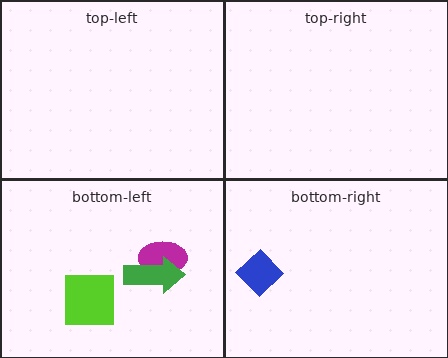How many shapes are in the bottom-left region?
3.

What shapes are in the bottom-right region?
The blue diamond.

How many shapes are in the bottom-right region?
1.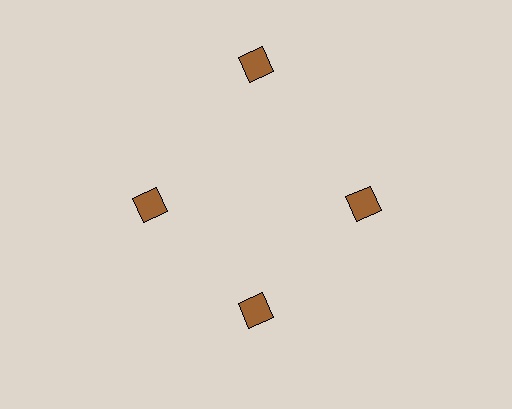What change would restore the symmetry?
The symmetry would be restored by moving it inward, back onto the ring so that all 4 diamonds sit at equal angles and equal distance from the center.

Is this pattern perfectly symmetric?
No. The 4 brown diamonds are arranged in a ring, but one element near the 12 o'clock position is pushed outward from the center, breaking the 4-fold rotational symmetry.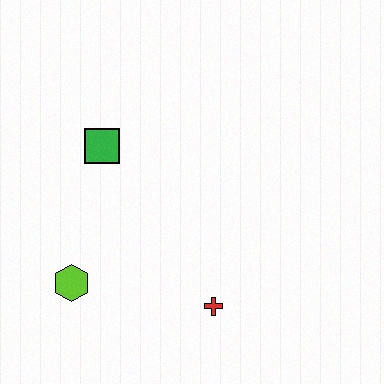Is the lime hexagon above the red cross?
Yes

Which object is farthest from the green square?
The red cross is farthest from the green square.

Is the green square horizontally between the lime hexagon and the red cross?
Yes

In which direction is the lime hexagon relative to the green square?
The lime hexagon is below the green square.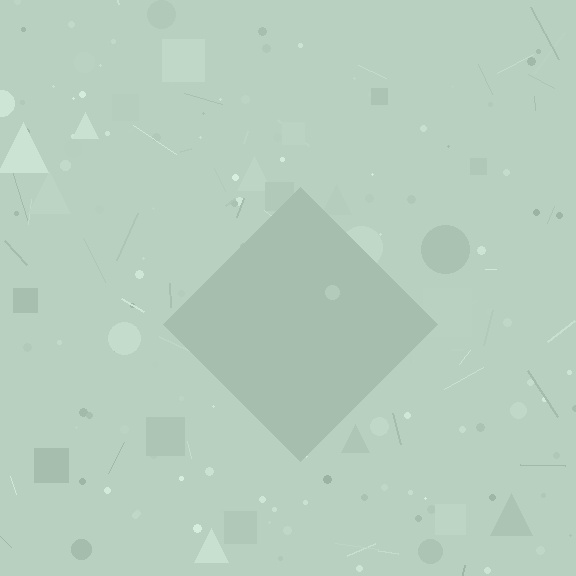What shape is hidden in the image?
A diamond is hidden in the image.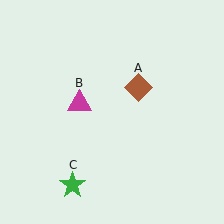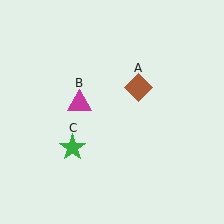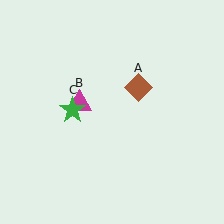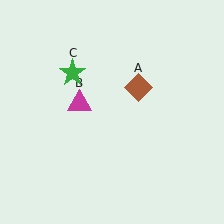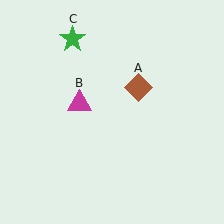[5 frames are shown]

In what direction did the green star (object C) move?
The green star (object C) moved up.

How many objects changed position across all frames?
1 object changed position: green star (object C).